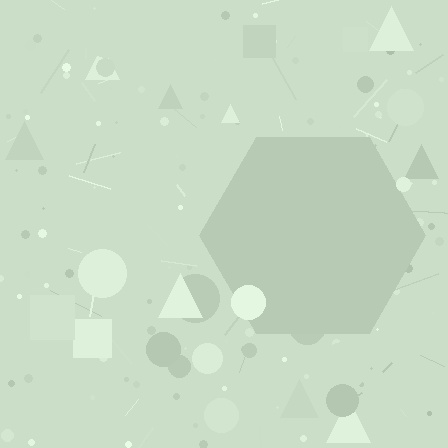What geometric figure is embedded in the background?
A hexagon is embedded in the background.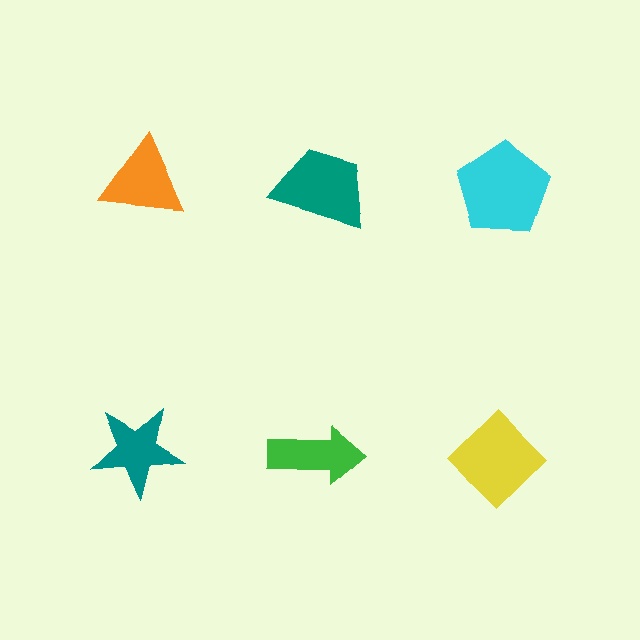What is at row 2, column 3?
A yellow diamond.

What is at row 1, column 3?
A cyan pentagon.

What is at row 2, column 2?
A green arrow.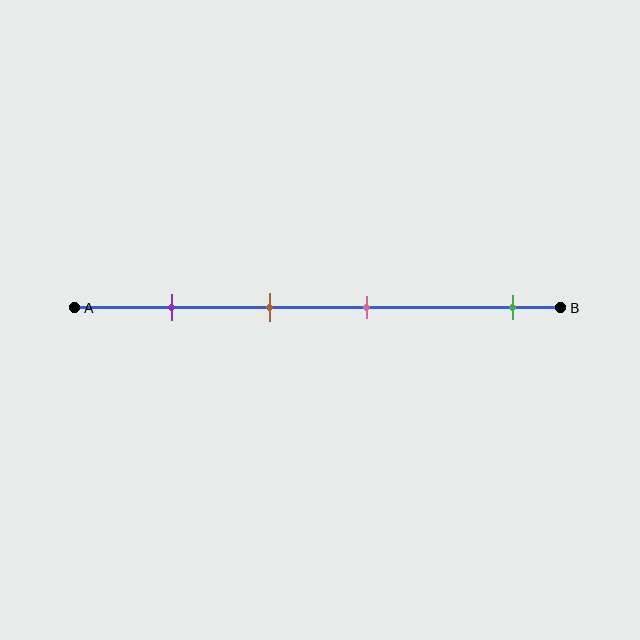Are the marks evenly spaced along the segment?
No, the marks are not evenly spaced.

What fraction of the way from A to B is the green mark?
The green mark is approximately 90% (0.9) of the way from A to B.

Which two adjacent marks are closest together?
The brown and pink marks are the closest adjacent pair.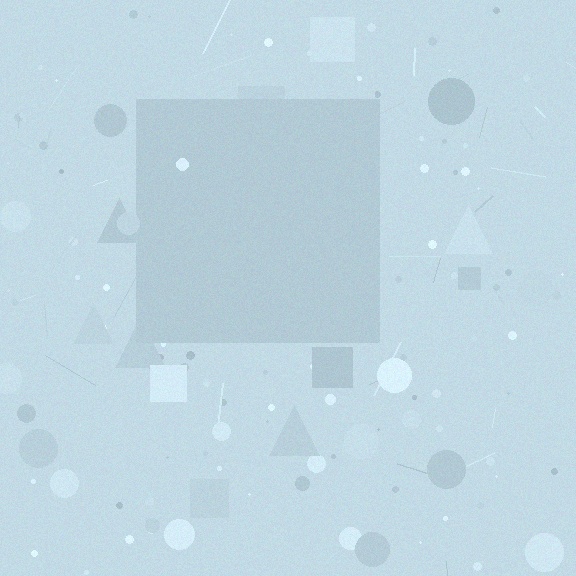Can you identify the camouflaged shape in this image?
The camouflaged shape is a square.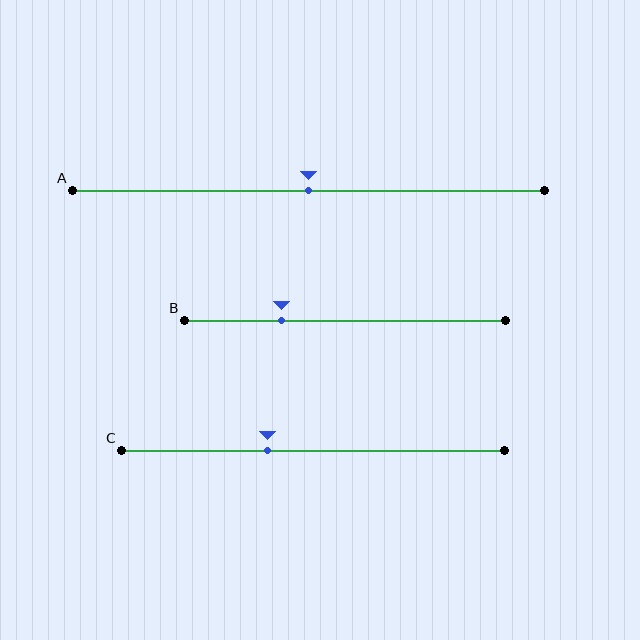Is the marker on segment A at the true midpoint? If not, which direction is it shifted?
Yes, the marker on segment A is at the true midpoint.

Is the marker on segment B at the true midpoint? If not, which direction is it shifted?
No, the marker on segment B is shifted to the left by about 20% of the segment length.